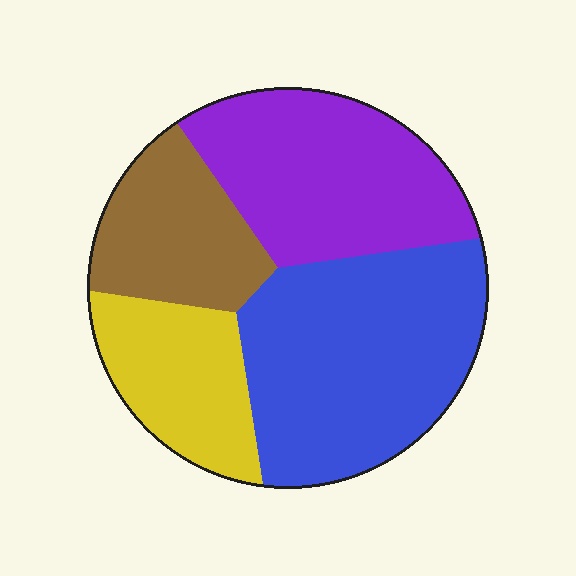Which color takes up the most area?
Blue, at roughly 35%.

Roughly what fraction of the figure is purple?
Purple covers about 30% of the figure.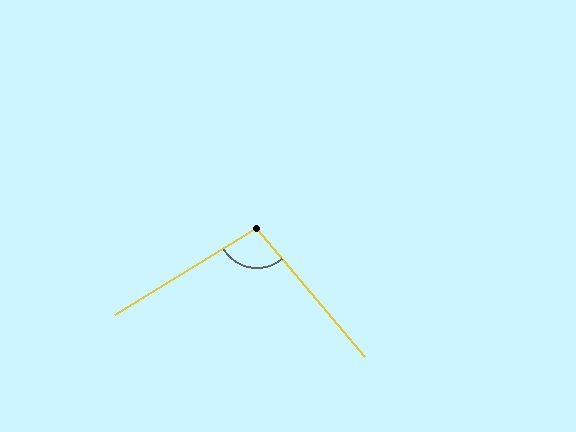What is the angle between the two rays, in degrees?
Approximately 99 degrees.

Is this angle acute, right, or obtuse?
It is obtuse.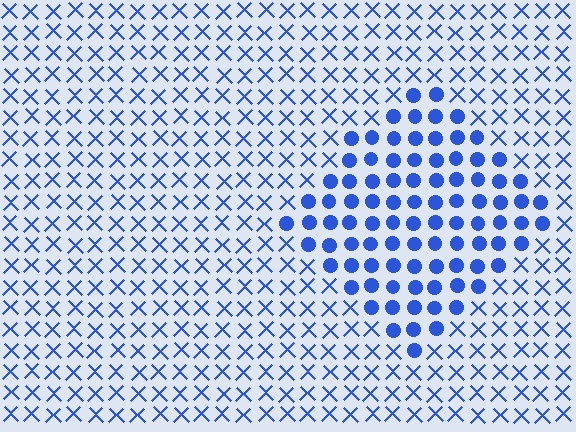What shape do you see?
I see a diamond.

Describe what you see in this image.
The image is filled with small blue elements arranged in a uniform grid. A diamond-shaped region contains circles, while the surrounding area contains X marks. The boundary is defined purely by the change in element shape.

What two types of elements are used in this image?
The image uses circles inside the diamond region and X marks outside it.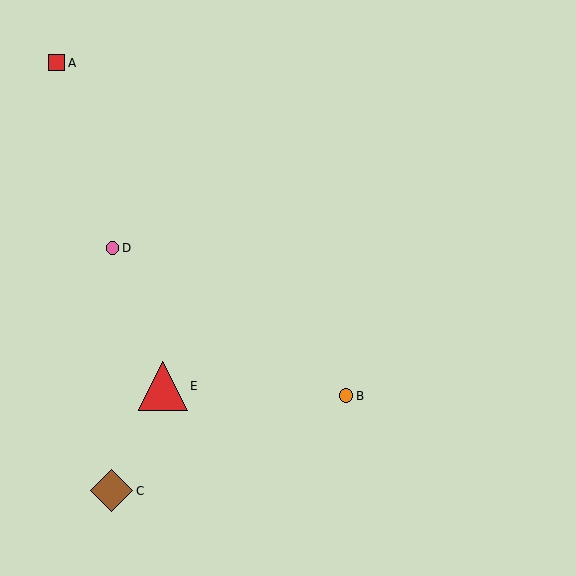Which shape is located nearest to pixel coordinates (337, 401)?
The orange circle (labeled B) at (346, 396) is nearest to that location.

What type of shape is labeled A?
Shape A is a red square.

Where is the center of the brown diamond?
The center of the brown diamond is at (112, 491).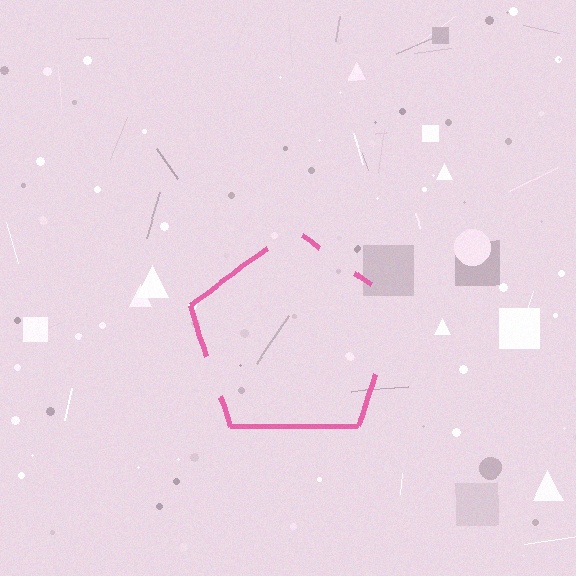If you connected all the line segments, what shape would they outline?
They would outline a pentagon.